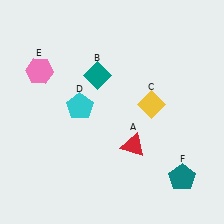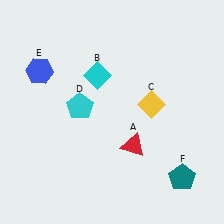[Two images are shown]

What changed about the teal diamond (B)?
In Image 1, B is teal. In Image 2, it changed to cyan.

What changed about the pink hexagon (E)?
In Image 1, E is pink. In Image 2, it changed to blue.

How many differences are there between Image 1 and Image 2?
There are 2 differences between the two images.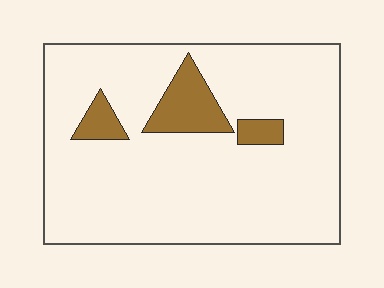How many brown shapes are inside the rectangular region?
3.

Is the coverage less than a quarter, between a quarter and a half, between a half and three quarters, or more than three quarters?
Less than a quarter.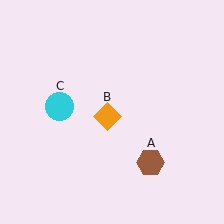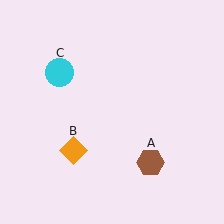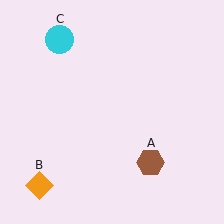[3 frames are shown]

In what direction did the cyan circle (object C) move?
The cyan circle (object C) moved up.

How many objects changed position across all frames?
2 objects changed position: orange diamond (object B), cyan circle (object C).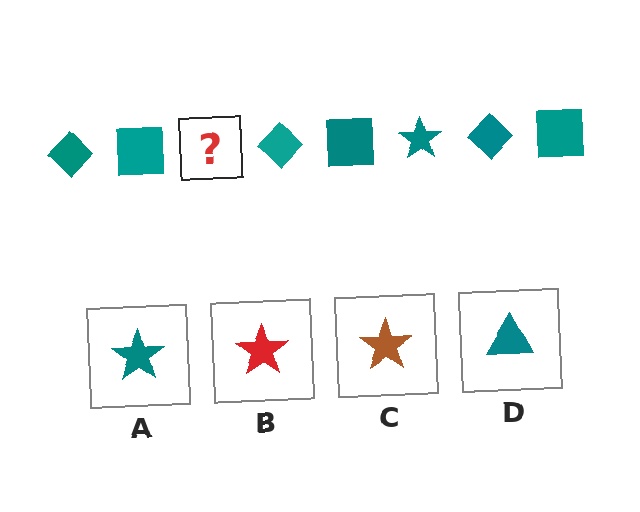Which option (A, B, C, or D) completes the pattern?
A.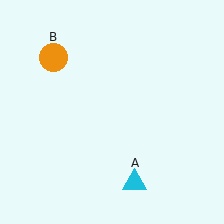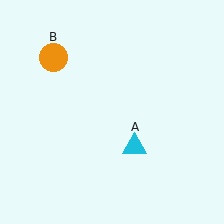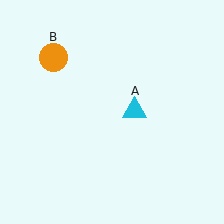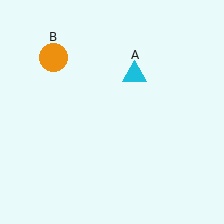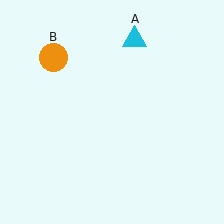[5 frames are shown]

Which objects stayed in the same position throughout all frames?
Orange circle (object B) remained stationary.